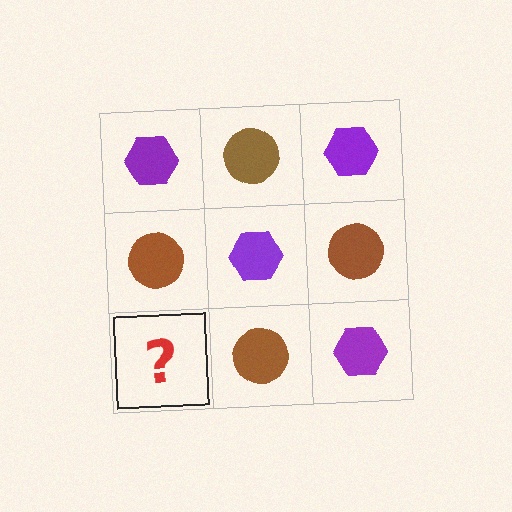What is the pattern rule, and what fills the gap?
The rule is that it alternates purple hexagon and brown circle in a checkerboard pattern. The gap should be filled with a purple hexagon.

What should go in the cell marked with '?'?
The missing cell should contain a purple hexagon.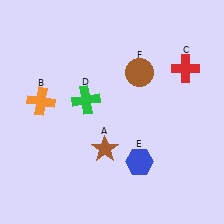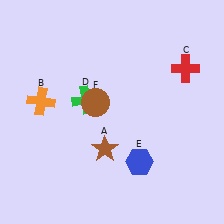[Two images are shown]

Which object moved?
The brown circle (F) moved left.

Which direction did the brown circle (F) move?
The brown circle (F) moved left.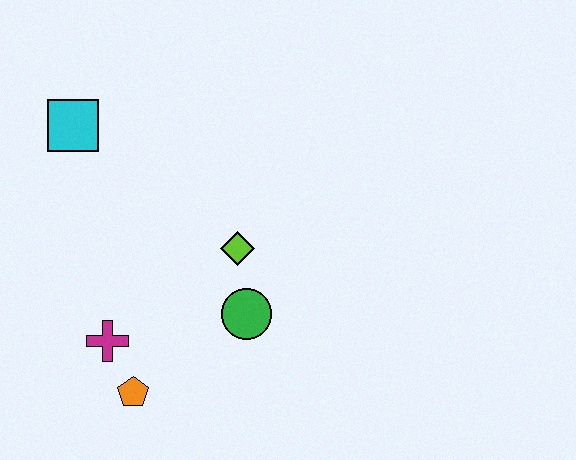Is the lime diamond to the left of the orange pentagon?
No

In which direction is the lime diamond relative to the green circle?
The lime diamond is above the green circle.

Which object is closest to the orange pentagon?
The magenta cross is closest to the orange pentagon.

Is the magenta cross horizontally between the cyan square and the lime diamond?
Yes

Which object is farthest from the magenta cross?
The cyan square is farthest from the magenta cross.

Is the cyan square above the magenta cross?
Yes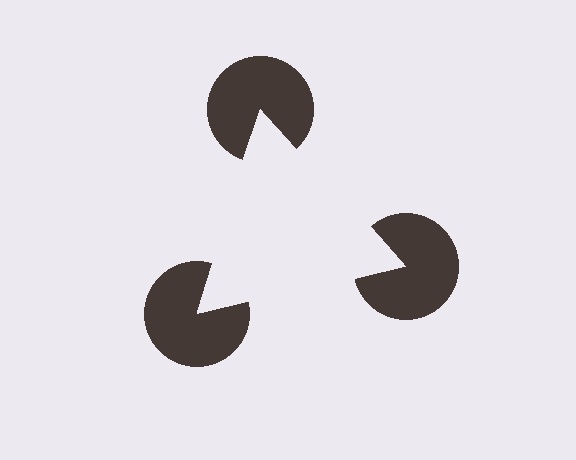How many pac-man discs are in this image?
There are 3 — one at each vertex of the illusory triangle.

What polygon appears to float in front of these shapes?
An illusory triangle — its edges are inferred from the aligned wedge cuts in the pac-man discs, not physically drawn.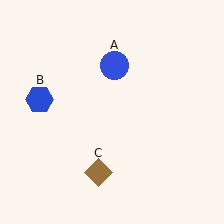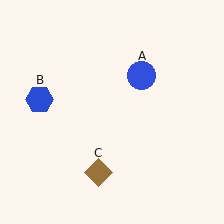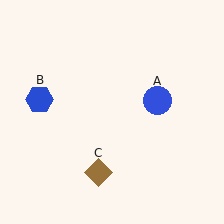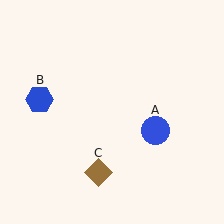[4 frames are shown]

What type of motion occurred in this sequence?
The blue circle (object A) rotated clockwise around the center of the scene.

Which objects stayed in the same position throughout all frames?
Blue hexagon (object B) and brown diamond (object C) remained stationary.